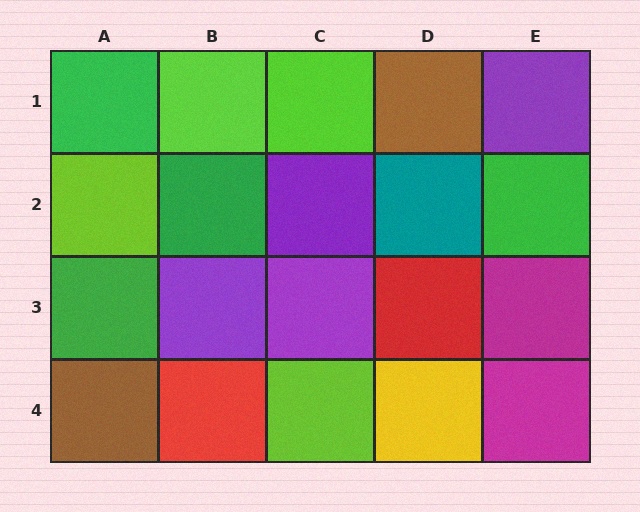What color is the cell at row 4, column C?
Lime.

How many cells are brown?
2 cells are brown.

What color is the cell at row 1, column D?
Brown.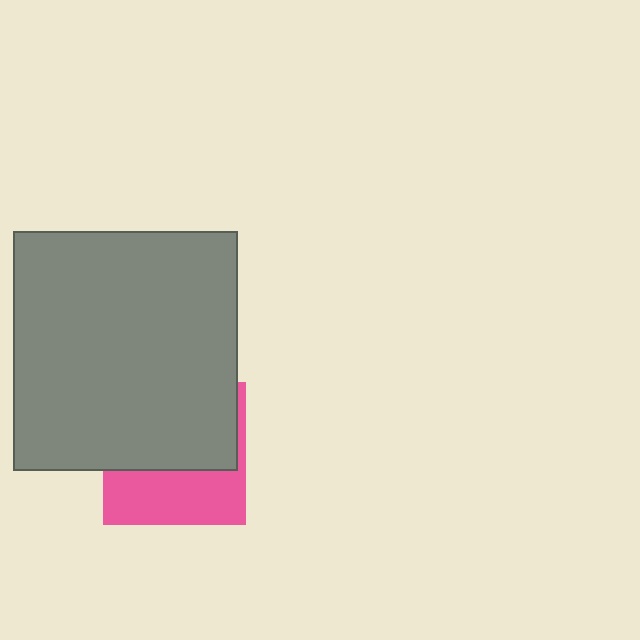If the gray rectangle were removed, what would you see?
You would see the complete pink square.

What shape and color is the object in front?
The object in front is a gray rectangle.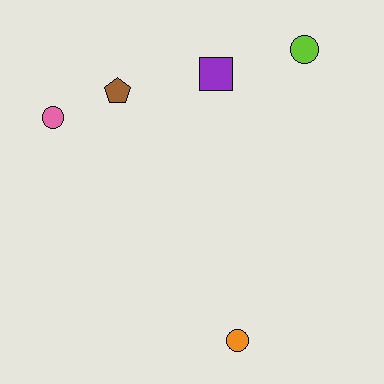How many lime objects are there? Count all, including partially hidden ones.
There is 1 lime object.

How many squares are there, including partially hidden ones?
There is 1 square.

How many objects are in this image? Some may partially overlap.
There are 5 objects.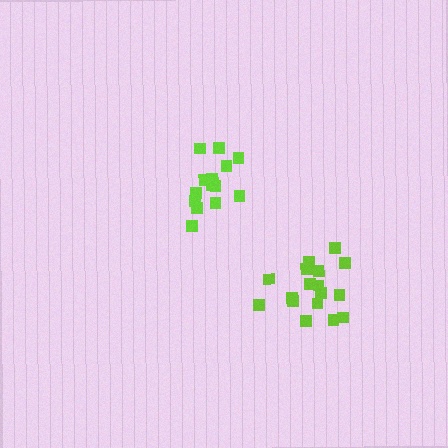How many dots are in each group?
Group 1: 15 dots, Group 2: 17 dots (32 total).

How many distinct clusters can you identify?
There are 2 distinct clusters.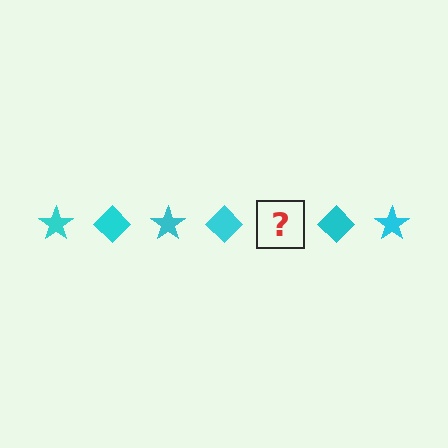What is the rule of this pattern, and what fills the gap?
The rule is that the pattern cycles through star, diamond shapes in cyan. The gap should be filled with a cyan star.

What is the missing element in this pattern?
The missing element is a cyan star.